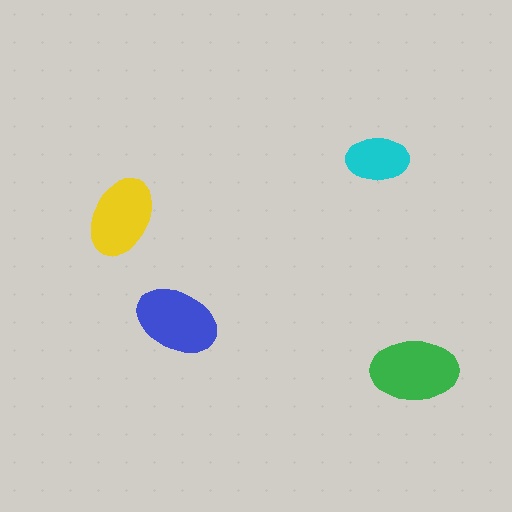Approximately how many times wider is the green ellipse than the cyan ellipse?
About 1.5 times wider.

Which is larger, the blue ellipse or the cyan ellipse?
The blue one.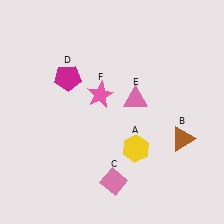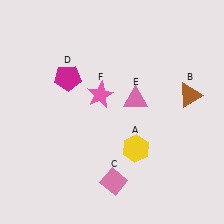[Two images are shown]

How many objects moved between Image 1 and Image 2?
1 object moved between the two images.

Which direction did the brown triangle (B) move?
The brown triangle (B) moved up.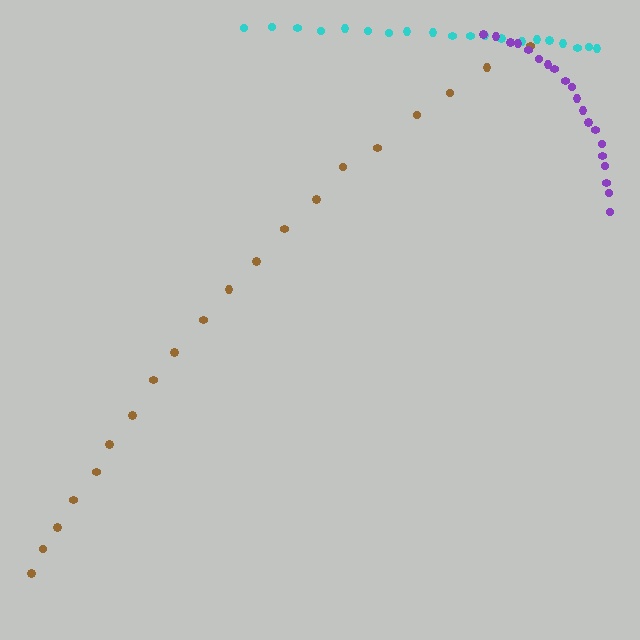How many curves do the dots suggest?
There are 3 distinct paths.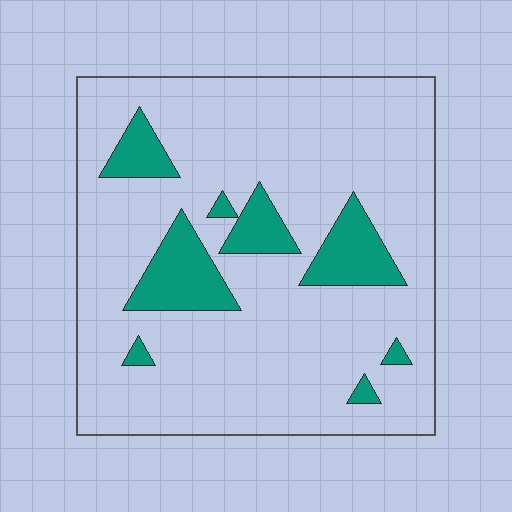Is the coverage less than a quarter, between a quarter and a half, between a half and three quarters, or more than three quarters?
Less than a quarter.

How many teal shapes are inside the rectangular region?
8.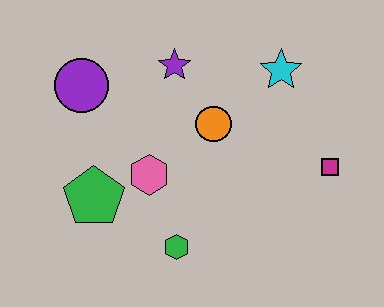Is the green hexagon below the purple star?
Yes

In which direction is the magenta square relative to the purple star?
The magenta square is to the right of the purple star.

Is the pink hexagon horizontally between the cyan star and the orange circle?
No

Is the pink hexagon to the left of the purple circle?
No